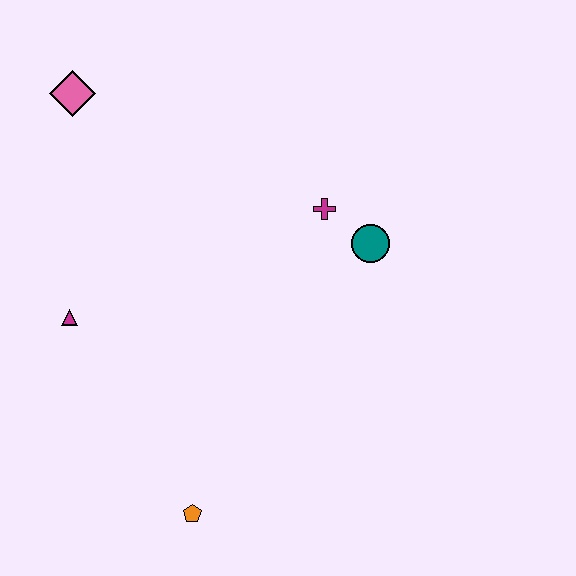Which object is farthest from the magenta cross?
The orange pentagon is farthest from the magenta cross.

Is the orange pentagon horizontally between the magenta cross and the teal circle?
No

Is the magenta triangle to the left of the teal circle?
Yes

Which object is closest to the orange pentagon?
The magenta triangle is closest to the orange pentagon.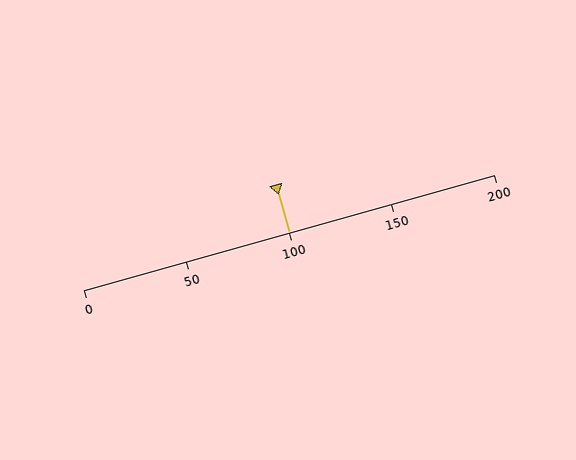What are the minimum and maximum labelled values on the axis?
The axis runs from 0 to 200.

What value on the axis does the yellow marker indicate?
The marker indicates approximately 100.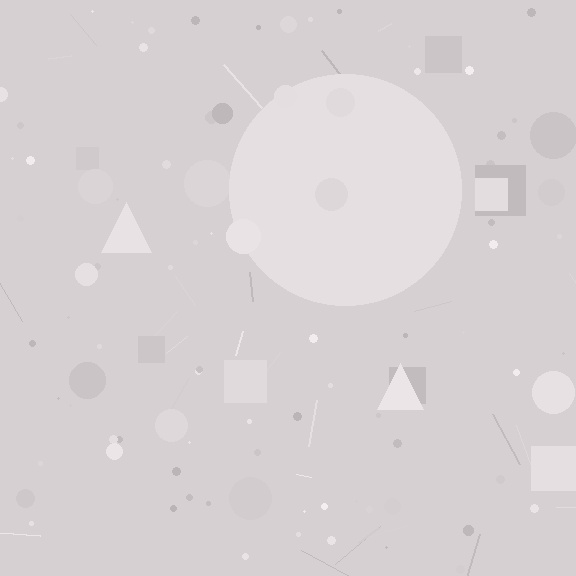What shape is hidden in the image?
A circle is hidden in the image.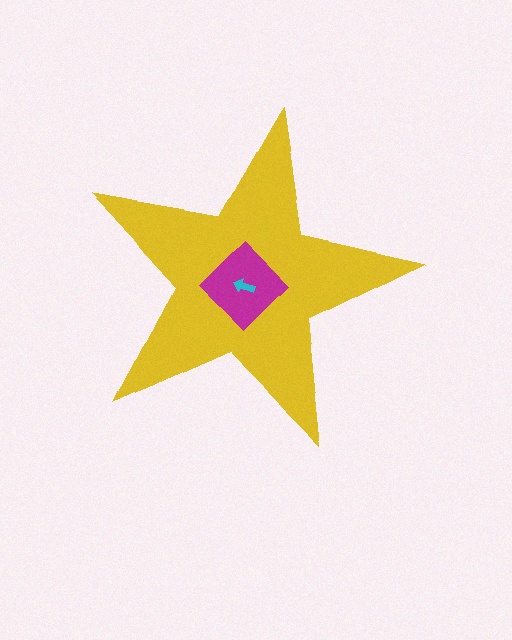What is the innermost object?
The cyan arrow.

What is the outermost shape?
The yellow star.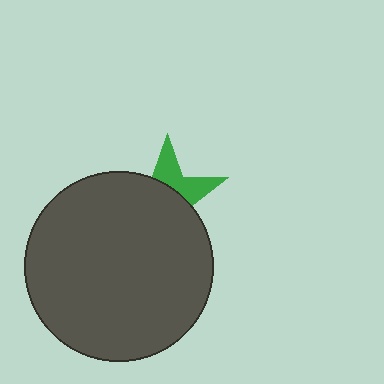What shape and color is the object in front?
The object in front is a dark gray circle.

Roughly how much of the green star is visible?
A small part of it is visible (roughly 35%).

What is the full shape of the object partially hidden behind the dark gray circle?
The partially hidden object is a green star.